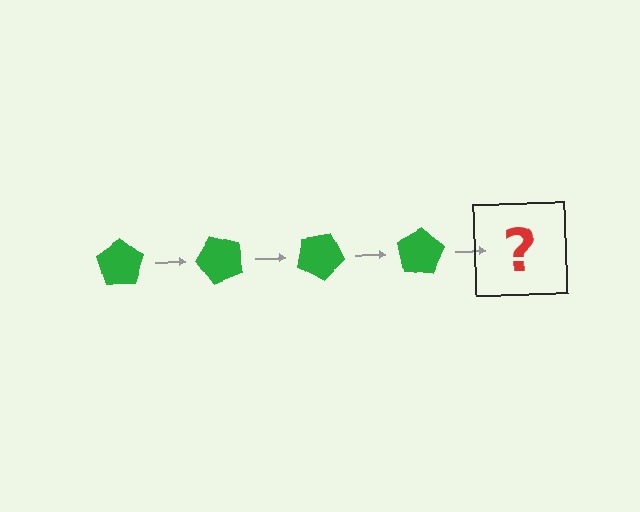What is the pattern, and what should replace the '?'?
The pattern is that the pentagon rotates 50 degrees each step. The '?' should be a green pentagon rotated 200 degrees.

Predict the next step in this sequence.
The next step is a green pentagon rotated 200 degrees.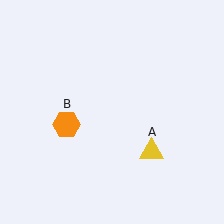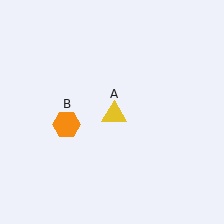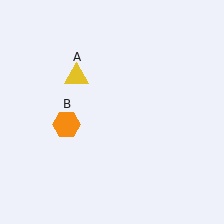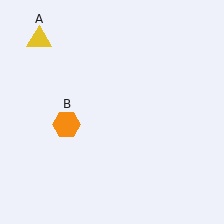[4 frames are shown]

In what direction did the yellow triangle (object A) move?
The yellow triangle (object A) moved up and to the left.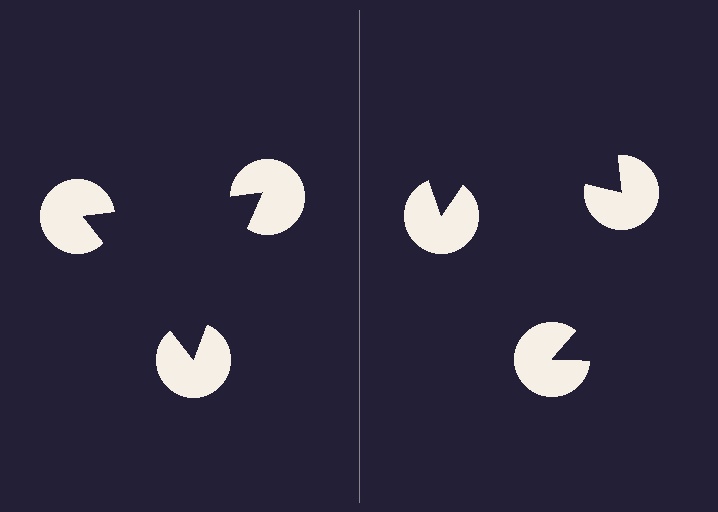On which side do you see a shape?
An illusory triangle appears on the left side. On the right side the wedge cuts are rotated, so no coherent shape forms.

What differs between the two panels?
The pac-man discs are positioned identically on both sides; only the wedge orientations differ. On the left they align to a triangle; on the right they are misaligned.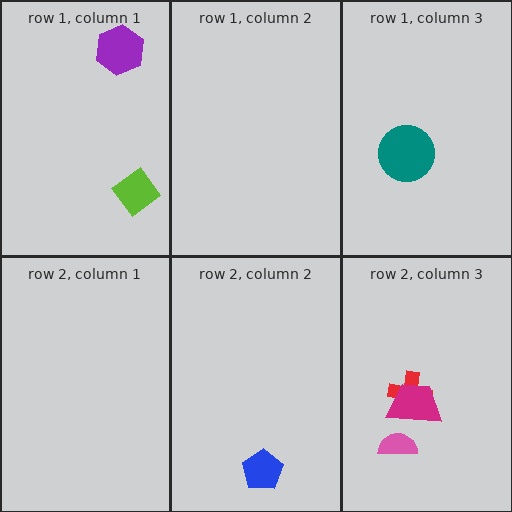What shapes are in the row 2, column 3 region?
The pink semicircle, the red cross, the magenta trapezoid.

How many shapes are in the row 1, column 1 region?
2.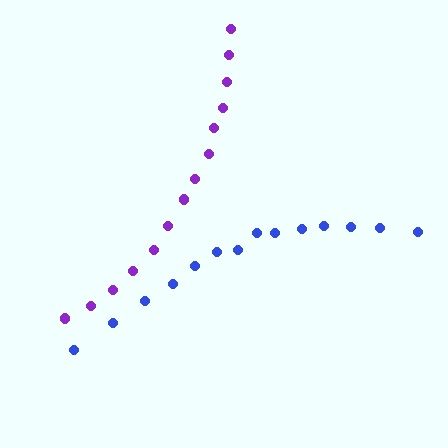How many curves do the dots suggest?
There are 2 distinct paths.